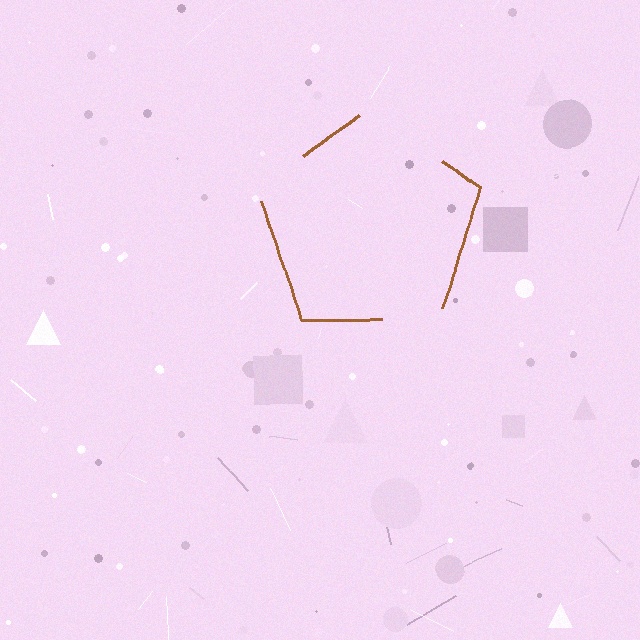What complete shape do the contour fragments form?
The contour fragments form a pentagon.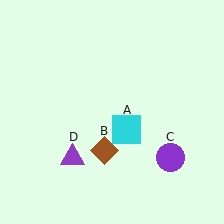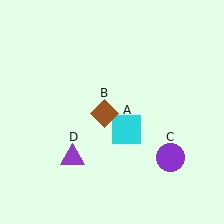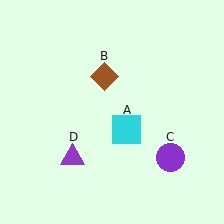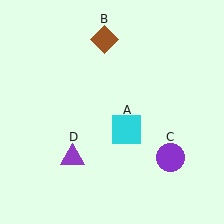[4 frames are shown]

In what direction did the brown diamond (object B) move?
The brown diamond (object B) moved up.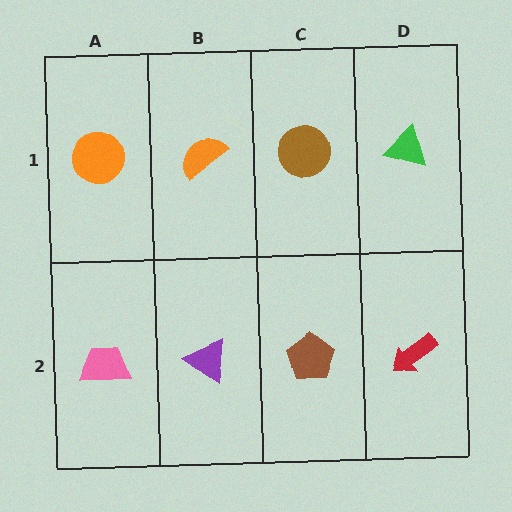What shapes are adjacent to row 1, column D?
A red arrow (row 2, column D), a brown circle (row 1, column C).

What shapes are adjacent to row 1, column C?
A brown pentagon (row 2, column C), an orange semicircle (row 1, column B), a green triangle (row 1, column D).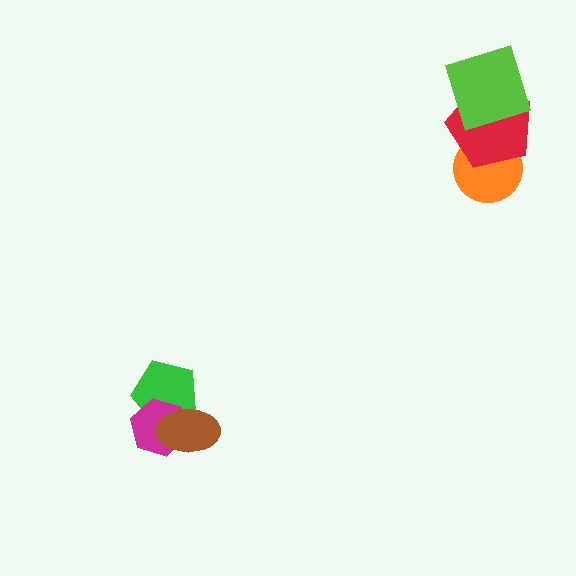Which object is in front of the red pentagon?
The lime diamond is in front of the red pentagon.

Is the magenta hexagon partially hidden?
Yes, it is partially covered by another shape.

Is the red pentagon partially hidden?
Yes, it is partially covered by another shape.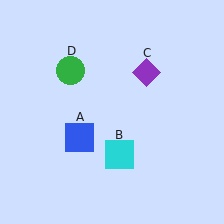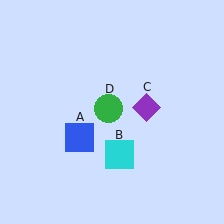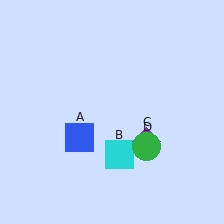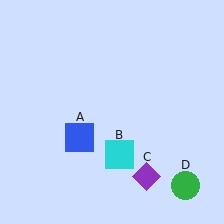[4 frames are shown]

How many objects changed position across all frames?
2 objects changed position: purple diamond (object C), green circle (object D).